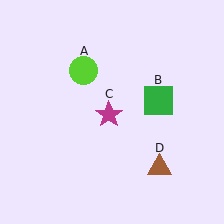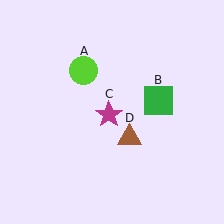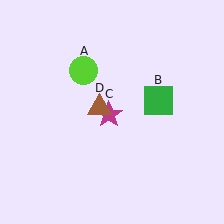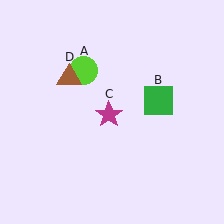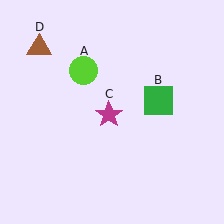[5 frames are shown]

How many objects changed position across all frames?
1 object changed position: brown triangle (object D).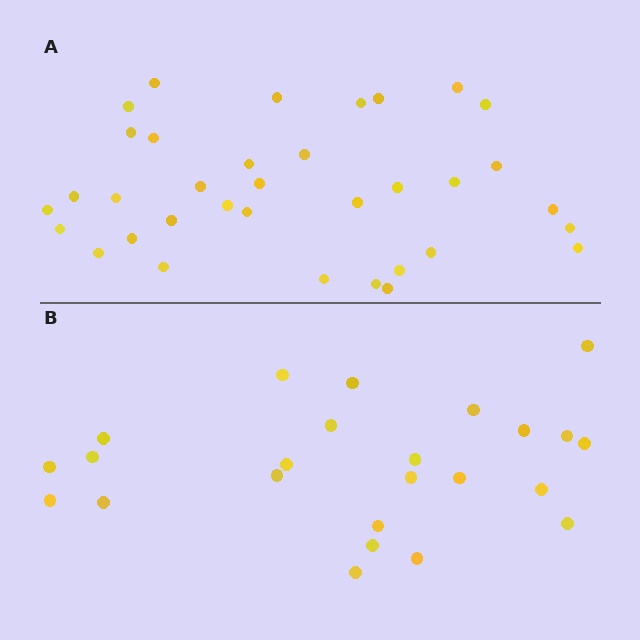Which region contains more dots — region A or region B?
Region A (the top region) has more dots.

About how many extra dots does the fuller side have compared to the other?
Region A has roughly 12 or so more dots than region B.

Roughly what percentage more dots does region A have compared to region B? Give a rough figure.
About 45% more.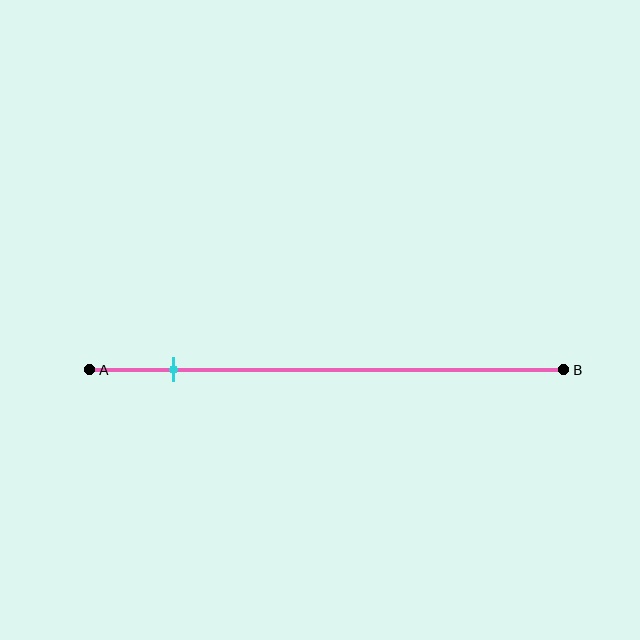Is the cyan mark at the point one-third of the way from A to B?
No, the mark is at about 20% from A, not at the 33% one-third point.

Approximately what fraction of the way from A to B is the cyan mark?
The cyan mark is approximately 20% of the way from A to B.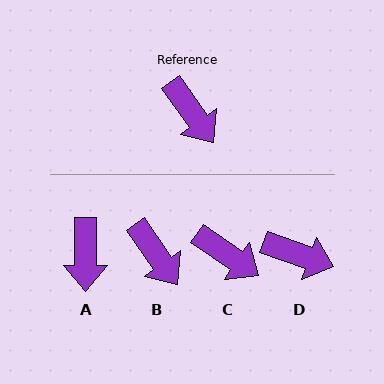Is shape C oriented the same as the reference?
No, it is off by about 20 degrees.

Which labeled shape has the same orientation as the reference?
B.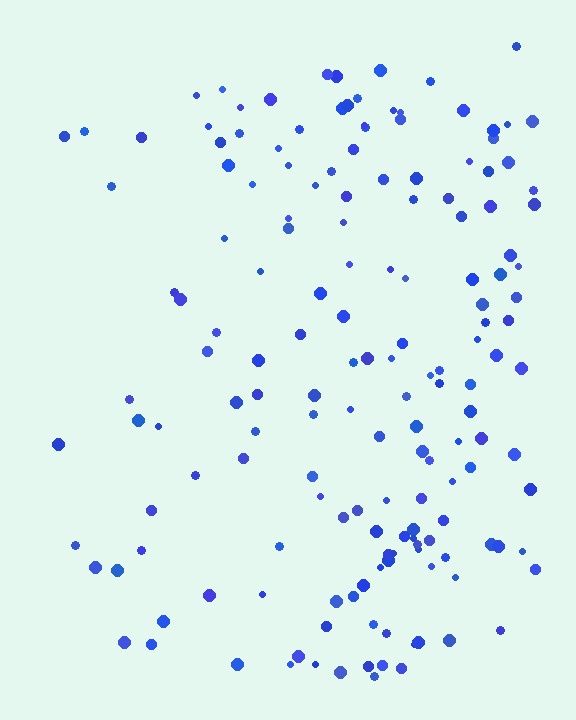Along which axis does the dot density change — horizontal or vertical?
Horizontal.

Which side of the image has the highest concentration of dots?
The right.